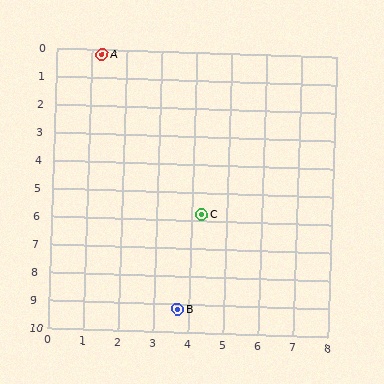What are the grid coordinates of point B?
Point B is at approximately (3.7, 9.2).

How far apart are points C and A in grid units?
Points C and A are about 6.4 grid units apart.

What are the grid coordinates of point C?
Point C is at approximately (4.3, 5.8).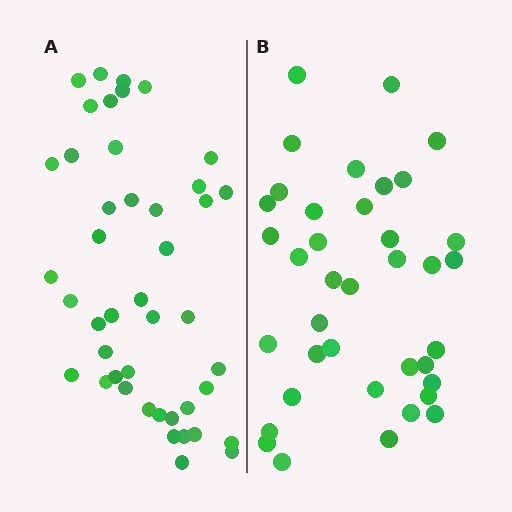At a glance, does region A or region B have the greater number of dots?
Region A (the left region) has more dots.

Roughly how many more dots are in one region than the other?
Region A has about 6 more dots than region B.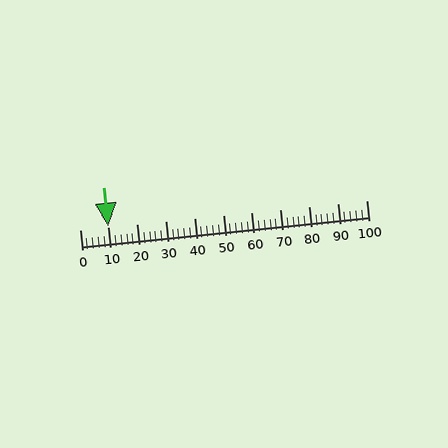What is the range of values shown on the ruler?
The ruler shows values from 0 to 100.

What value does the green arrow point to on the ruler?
The green arrow points to approximately 10.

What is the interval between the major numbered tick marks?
The major tick marks are spaced 10 units apart.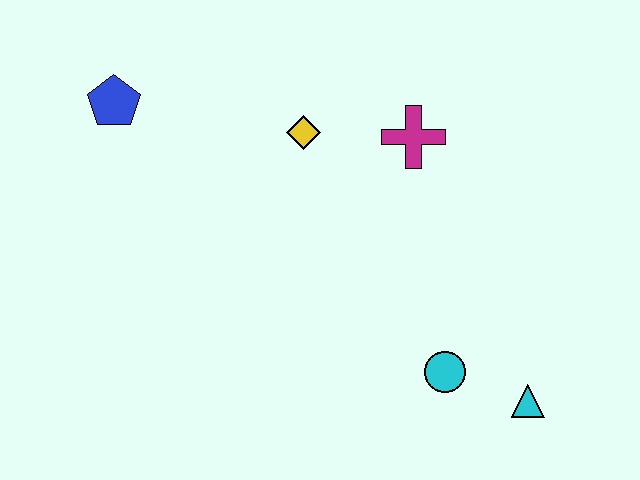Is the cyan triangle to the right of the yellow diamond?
Yes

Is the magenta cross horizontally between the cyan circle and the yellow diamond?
Yes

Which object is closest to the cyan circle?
The cyan triangle is closest to the cyan circle.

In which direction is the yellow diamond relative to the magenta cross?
The yellow diamond is to the left of the magenta cross.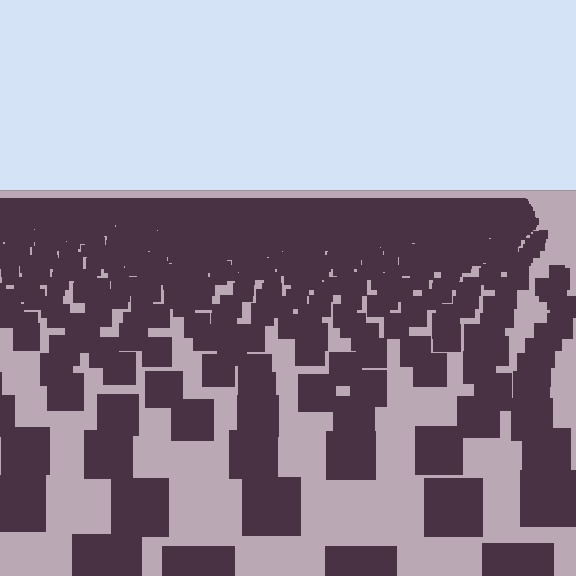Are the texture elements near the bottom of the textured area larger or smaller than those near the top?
Larger. Near the bottom, elements are closer to the viewer and appear at a bigger on-screen size.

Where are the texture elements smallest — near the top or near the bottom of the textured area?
Near the top.